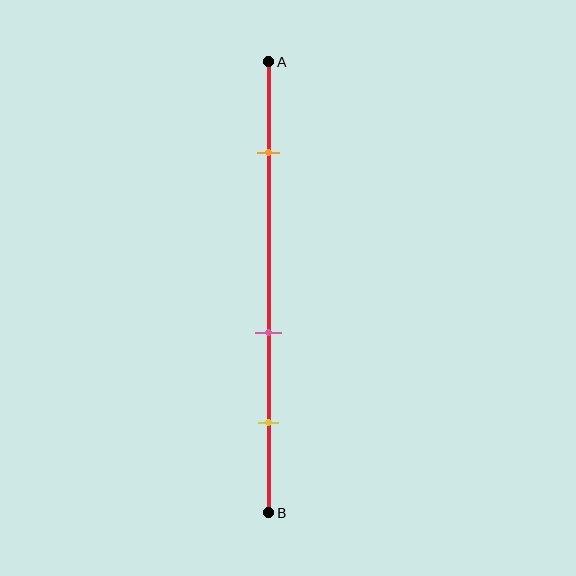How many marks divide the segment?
There are 3 marks dividing the segment.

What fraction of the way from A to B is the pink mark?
The pink mark is approximately 60% (0.6) of the way from A to B.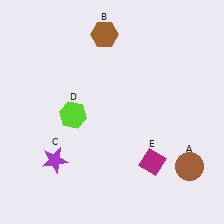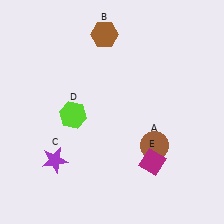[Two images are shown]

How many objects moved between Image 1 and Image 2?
1 object moved between the two images.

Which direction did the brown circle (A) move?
The brown circle (A) moved left.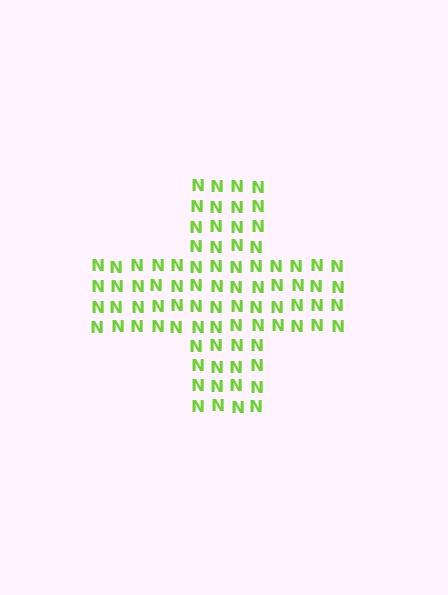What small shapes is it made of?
It is made of small letter N's.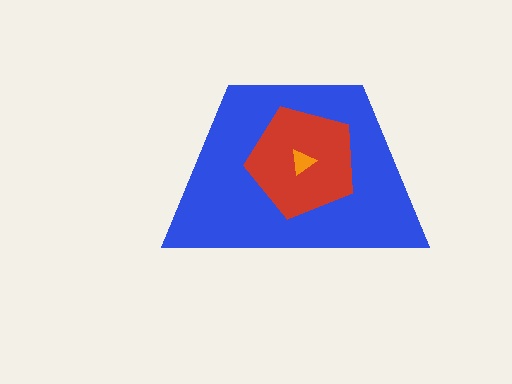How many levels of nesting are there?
3.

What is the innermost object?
The orange triangle.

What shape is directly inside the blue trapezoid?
The red pentagon.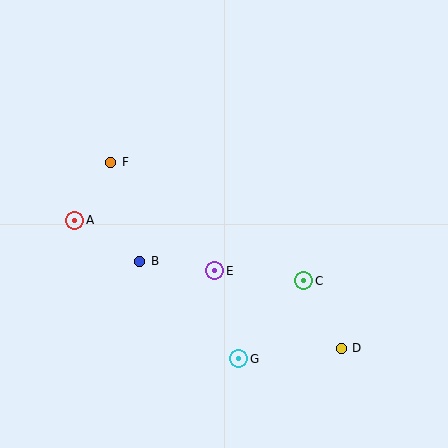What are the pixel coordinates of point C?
Point C is at (304, 281).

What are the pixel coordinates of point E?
Point E is at (215, 271).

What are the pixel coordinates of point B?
Point B is at (140, 261).